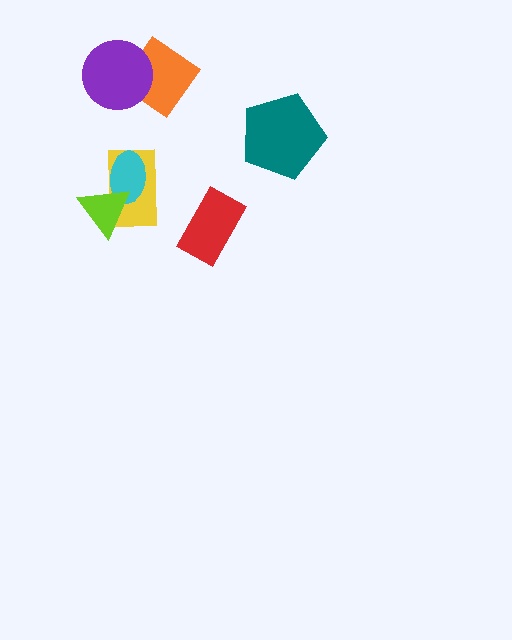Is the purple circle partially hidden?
No, no other shape covers it.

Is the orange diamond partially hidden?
Yes, it is partially covered by another shape.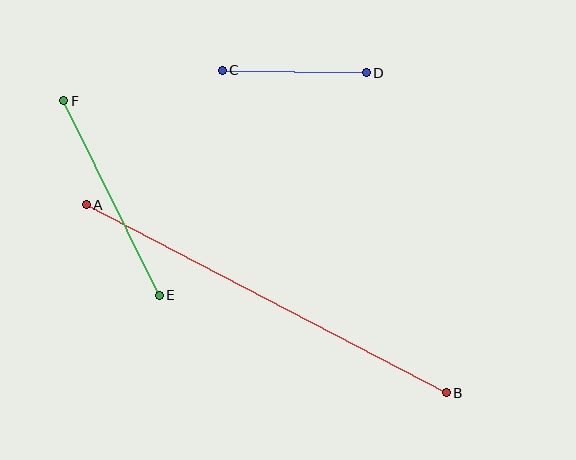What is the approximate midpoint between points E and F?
The midpoint is at approximately (112, 198) pixels.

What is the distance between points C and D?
The distance is approximately 144 pixels.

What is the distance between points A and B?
The distance is approximately 406 pixels.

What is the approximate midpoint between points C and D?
The midpoint is at approximately (294, 71) pixels.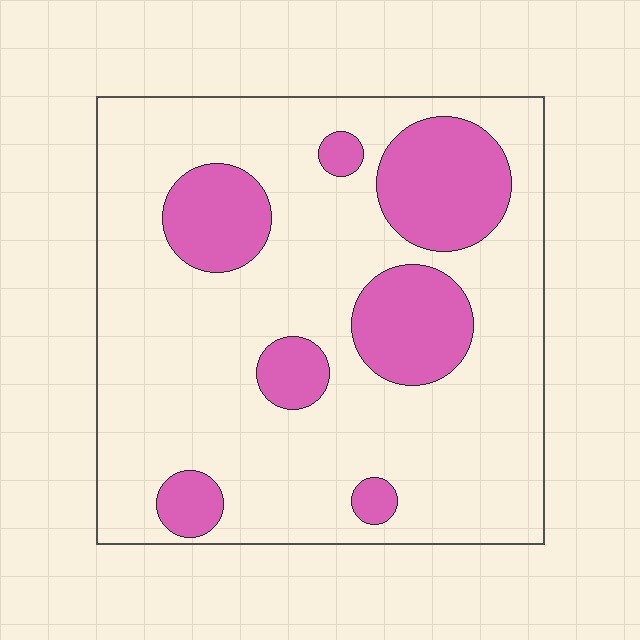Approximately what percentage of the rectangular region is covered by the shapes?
Approximately 25%.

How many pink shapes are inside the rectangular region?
7.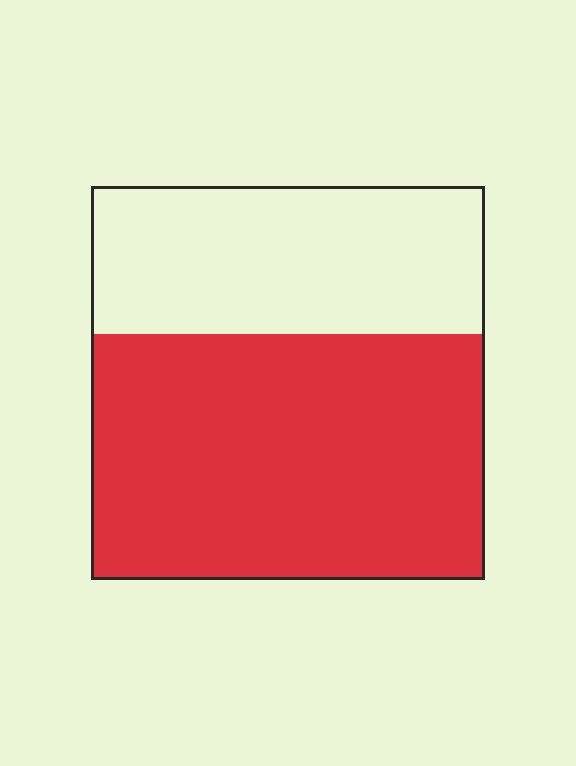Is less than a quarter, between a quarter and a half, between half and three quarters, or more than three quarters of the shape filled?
Between half and three quarters.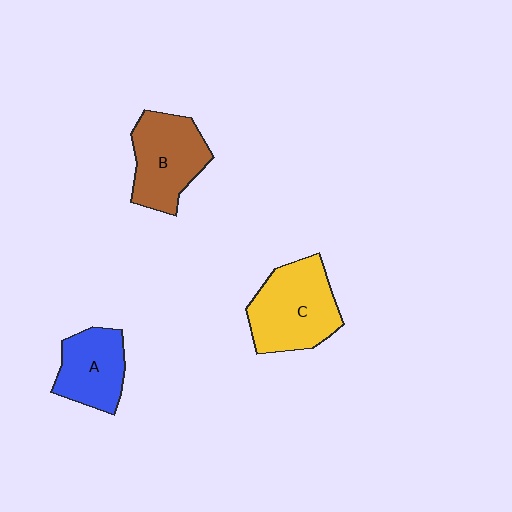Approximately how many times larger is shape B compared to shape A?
Approximately 1.2 times.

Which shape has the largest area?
Shape C (yellow).